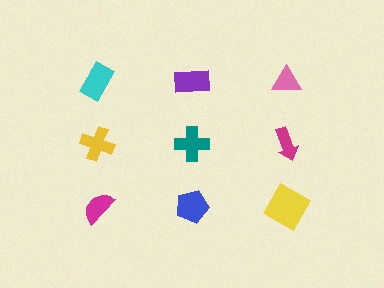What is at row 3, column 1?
A magenta semicircle.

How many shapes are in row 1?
3 shapes.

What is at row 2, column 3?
A magenta arrow.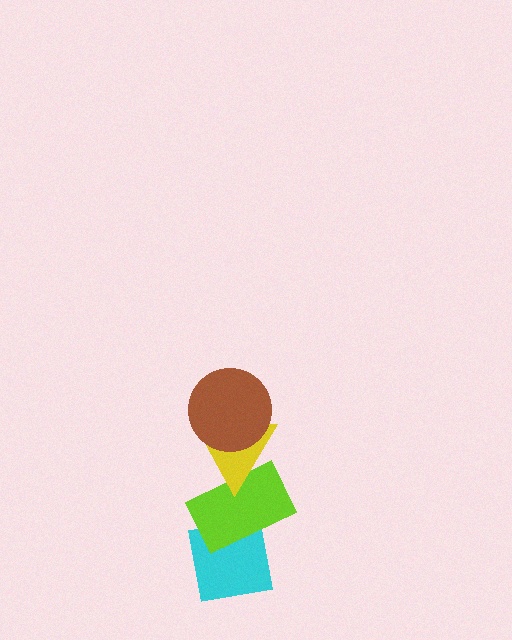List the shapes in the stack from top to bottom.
From top to bottom: the brown circle, the yellow triangle, the lime rectangle, the cyan square.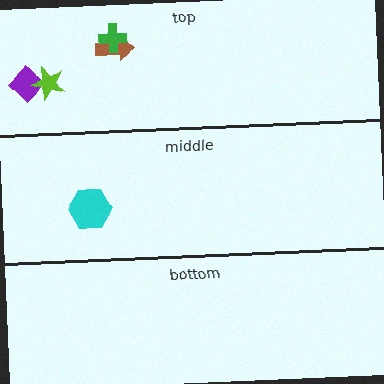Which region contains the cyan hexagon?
The middle region.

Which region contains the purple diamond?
The top region.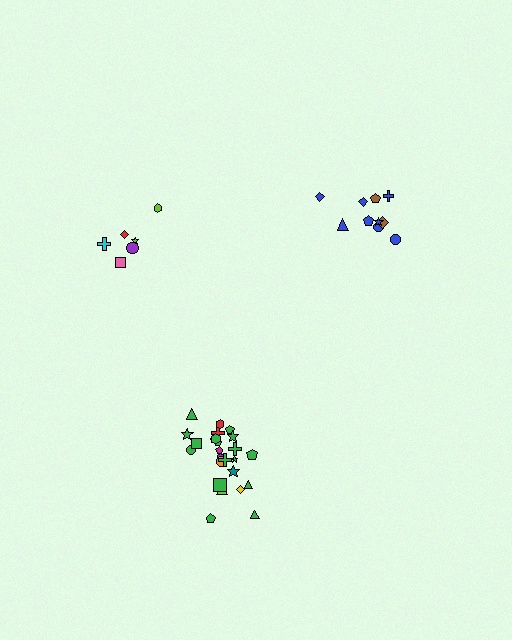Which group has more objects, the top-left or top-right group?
The top-right group.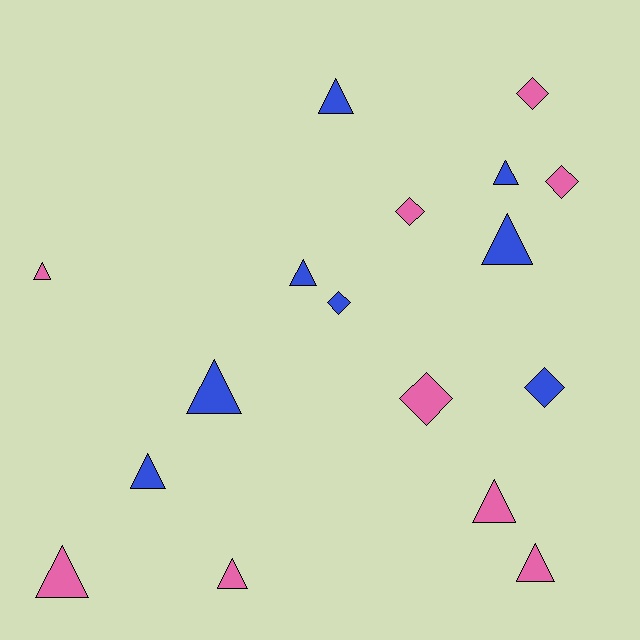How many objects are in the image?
There are 17 objects.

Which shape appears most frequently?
Triangle, with 11 objects.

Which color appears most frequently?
Pink, with 9 objects.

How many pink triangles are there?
There are 5 pink triangles.